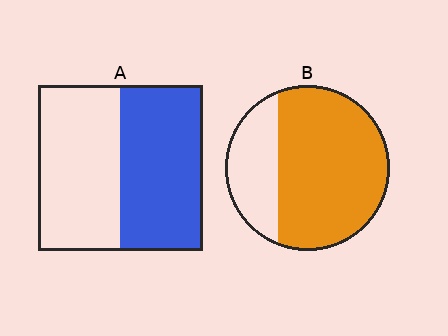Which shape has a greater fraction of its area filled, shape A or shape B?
Shape B.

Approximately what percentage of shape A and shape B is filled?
A is approximately 50% and B is approximately 70%.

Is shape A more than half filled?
Roughly half.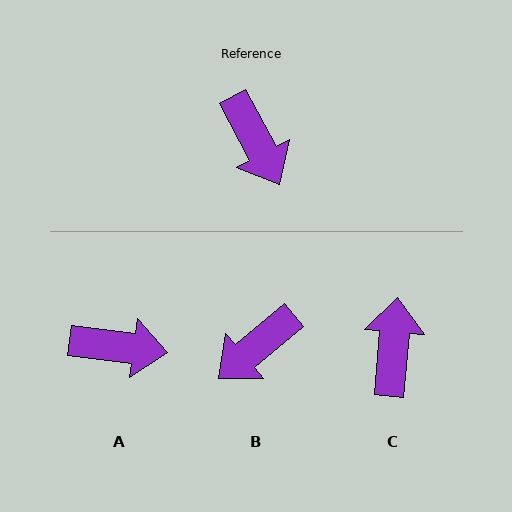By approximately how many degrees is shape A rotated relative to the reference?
Approximately 55 degrees counter-clockwise.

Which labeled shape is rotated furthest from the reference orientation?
C, about 147 degrees away.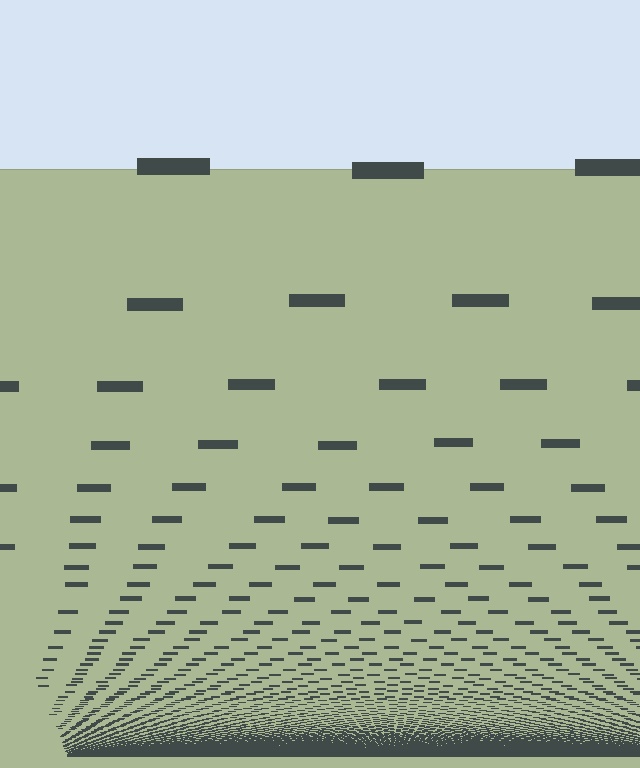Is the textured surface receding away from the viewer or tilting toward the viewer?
The surface appears to tilt toward the viewer. Texture elements get larger and sparser toward the top.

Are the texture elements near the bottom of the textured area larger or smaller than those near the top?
Smaller. The gradient is inverted — elements near the bottom are smaller and denser.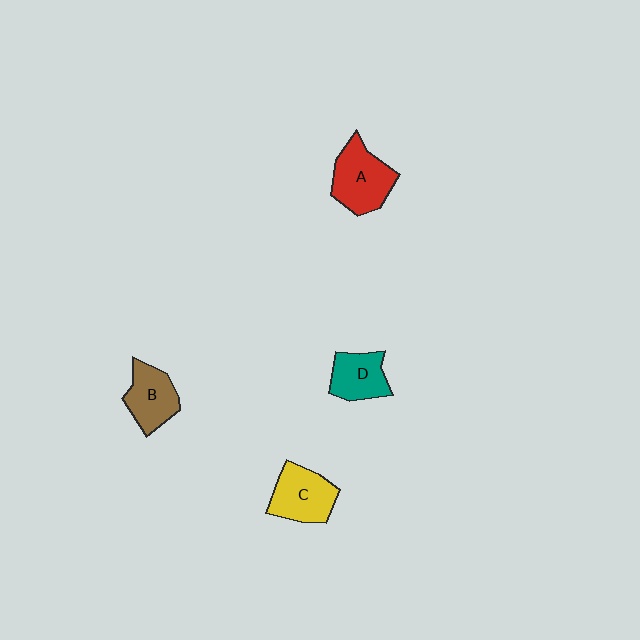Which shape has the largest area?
Shape A (red).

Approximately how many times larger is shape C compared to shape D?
Approximately 1.2 times.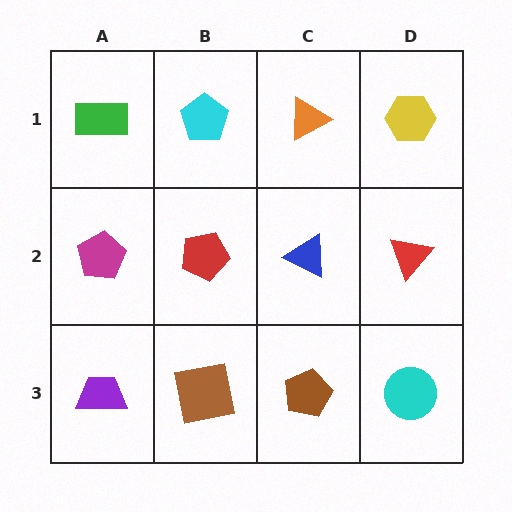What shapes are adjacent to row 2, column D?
A yellow hexagon (row 1, column D), a cyan circle (row 3, column D), a blue triangle (row 2, column C).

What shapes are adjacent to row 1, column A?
A magenta pentagon (row 2, column A), a cyan pentagon (row 1, column B).